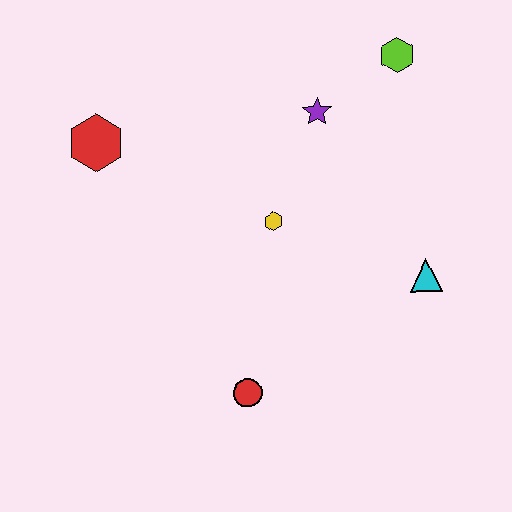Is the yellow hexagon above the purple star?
No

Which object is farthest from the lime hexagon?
The red circle is farthest from the lime hexagon.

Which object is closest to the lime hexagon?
The purple star is closest to the lime hexagon.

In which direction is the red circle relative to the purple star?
The red circle is below the purple star.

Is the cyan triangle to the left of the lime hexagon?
No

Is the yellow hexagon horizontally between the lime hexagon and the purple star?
No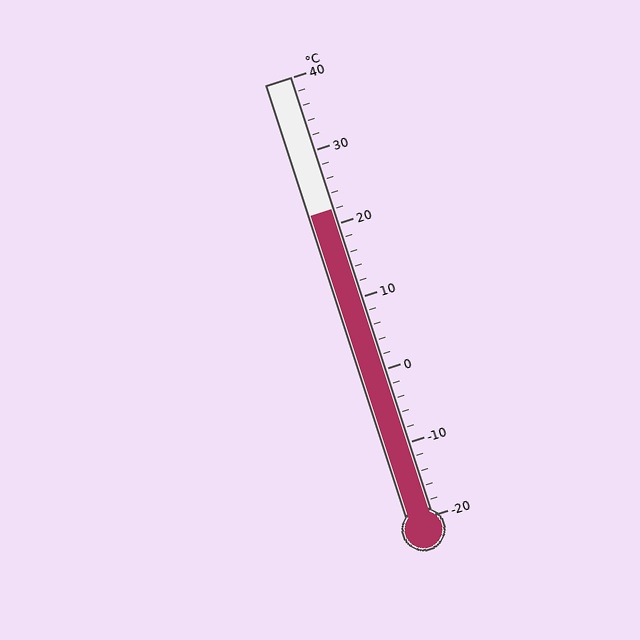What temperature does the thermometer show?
The thermometer shows approximately 22°C.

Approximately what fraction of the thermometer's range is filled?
The thermometer is filled to approximately 70% of its range.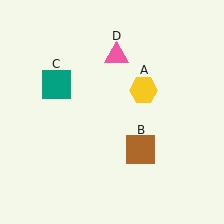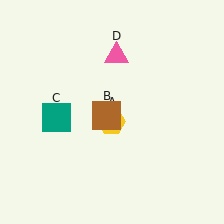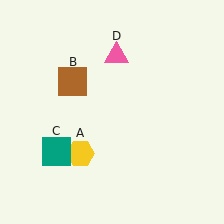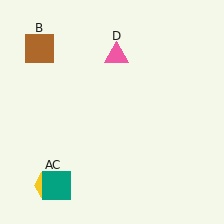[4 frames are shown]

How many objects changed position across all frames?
3 objects changed position: yellow hexagon (object A), brown square (object B), teal square (object C).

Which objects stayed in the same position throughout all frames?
Pink triangle (object D) remained stationary.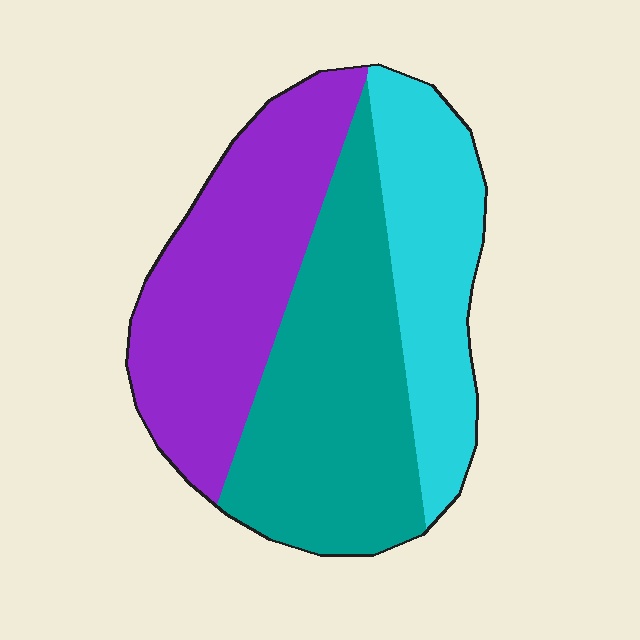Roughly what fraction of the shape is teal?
Teal covers around 40% of the shape.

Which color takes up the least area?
Cyan, at roughly 25%.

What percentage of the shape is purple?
Purple covers 36% of the shape.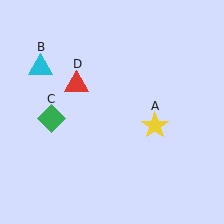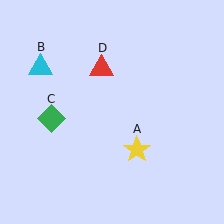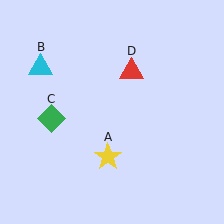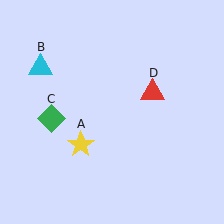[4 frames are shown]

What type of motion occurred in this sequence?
The yellow star (object A), red triangle (object D) rotated clockwise around the center of the scene.